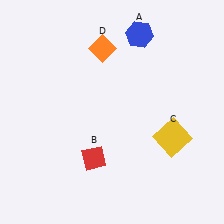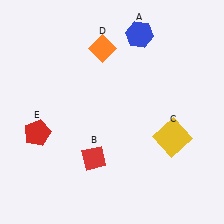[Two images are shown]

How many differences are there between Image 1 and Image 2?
There is 1 difference between the two images.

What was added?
A red pentagon (E) was added in Image 2.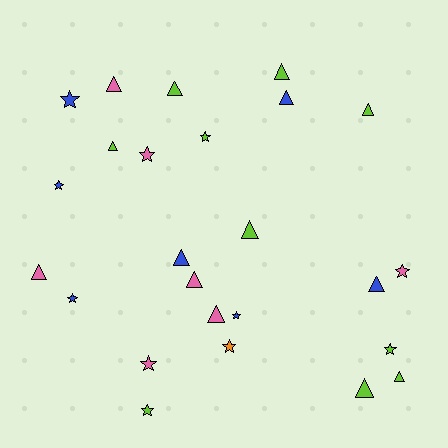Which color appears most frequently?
Lime, with 10 objects.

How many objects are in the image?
There are 25 objects.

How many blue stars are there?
There are 4 blue stars.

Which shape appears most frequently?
Triangle, with 14 objects.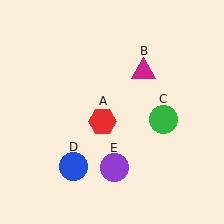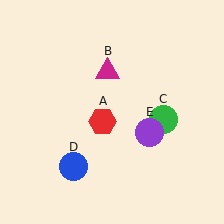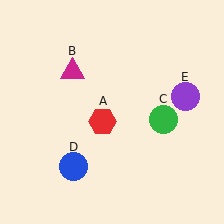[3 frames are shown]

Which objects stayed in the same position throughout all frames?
Red hexagon (object A) and green circle (object C) and blue circle (object D) remained stationary.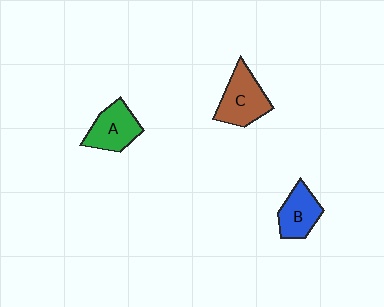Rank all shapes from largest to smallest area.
From largest to smallest: C (brown), A (green), B (blue).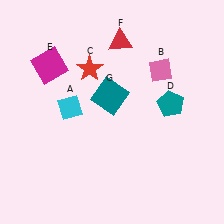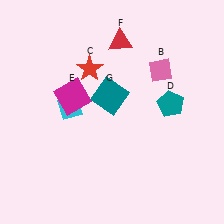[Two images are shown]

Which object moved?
The magenta square (E) moved down.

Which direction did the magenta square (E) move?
The magenta square (E) moved down.